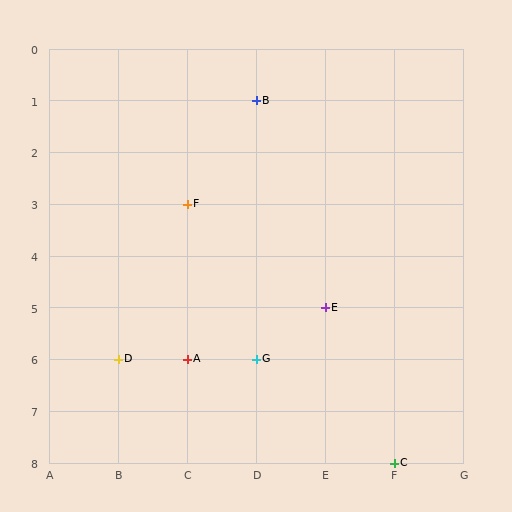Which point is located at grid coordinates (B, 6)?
Point D is at (B, 6).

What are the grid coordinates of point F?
Point F is at grid coordinates (C, 3).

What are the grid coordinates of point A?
Point A is at grid coordinates (C, 6).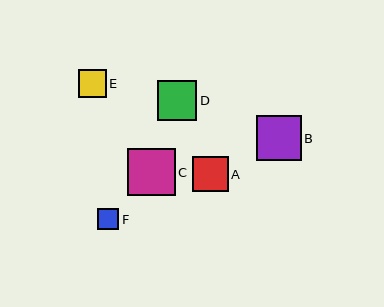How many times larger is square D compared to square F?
Square D is approximately 1.9 times the size of square F.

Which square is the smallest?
Square F is the smallest with a size of approximately 21 pixels.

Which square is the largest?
Square C is the largest with a size of approximately 48 pixels.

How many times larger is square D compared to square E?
Square D is approximately 1.4 times the size of square E.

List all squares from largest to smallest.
From largest to smallest: C, B, D, A, E, F.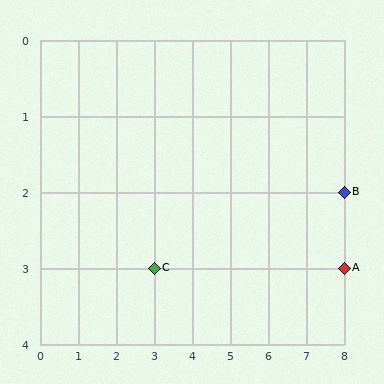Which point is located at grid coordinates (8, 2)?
Point B is at (8, 2).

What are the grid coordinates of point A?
Point A is at grid coordinates (8, 3).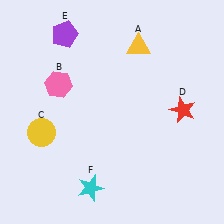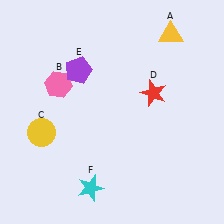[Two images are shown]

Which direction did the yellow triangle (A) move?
The yellow triangle (A) moved right.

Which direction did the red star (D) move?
The red star (D) moved left.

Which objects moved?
The objects that moved are: the yellow triangle (A), the red star (D), the purple pentagon (E).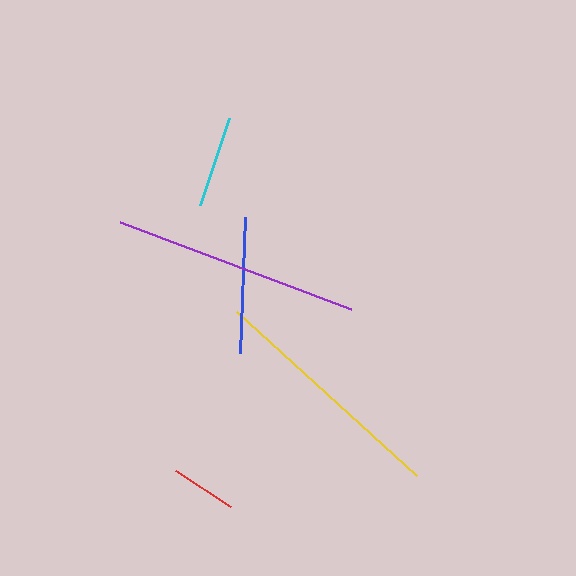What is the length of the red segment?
The red segment is approximately 65 pixels long.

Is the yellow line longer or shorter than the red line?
The yellow line is longer than the red line.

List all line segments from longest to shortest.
From longest to shortest: purple, yellow, blue, cyan, red.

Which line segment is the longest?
The purple line is the longest at approximately 247 pixels.